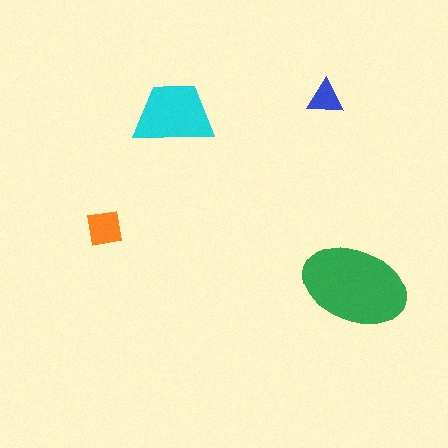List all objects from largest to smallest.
The green ellipse, the cyan trapezoid, the orange square, the blue triangle.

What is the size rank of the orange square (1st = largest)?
3rd.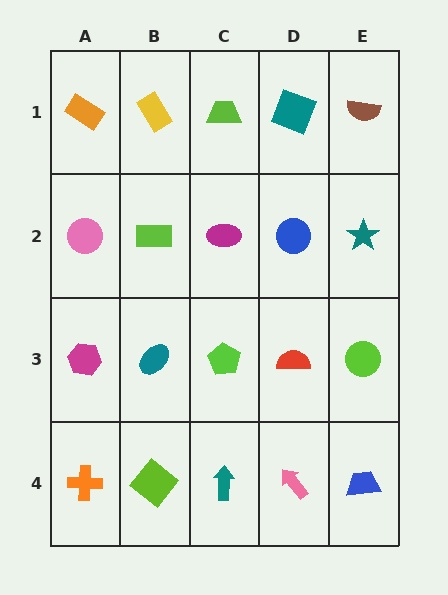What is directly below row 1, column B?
A lime rectangle.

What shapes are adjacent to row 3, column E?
A teal star (row 2, column E), a blue trapezoid (row 4, column E), a red semicircle (row 3, column D).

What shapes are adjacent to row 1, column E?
A teal star (row 2, column E), a teal square (row 1, column D).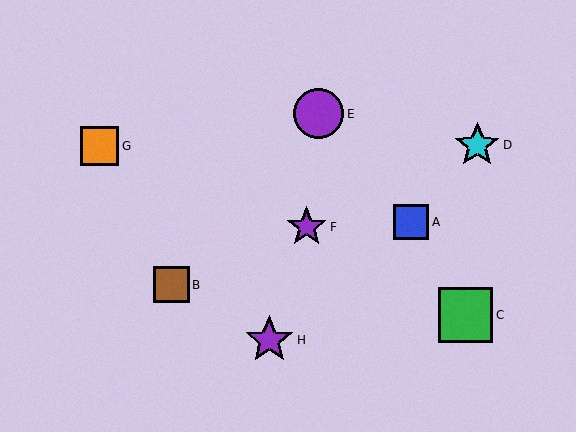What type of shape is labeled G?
Shape G is an orange square.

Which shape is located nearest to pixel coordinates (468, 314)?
The green square (labeled C) at (466, 315) is nearest to that location.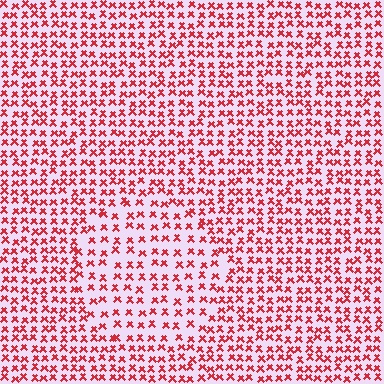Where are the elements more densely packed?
The elements are more densely packed outside the circle boundary.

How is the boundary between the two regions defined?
The boundary is defined by a change in element density (approximately 1.6x ratio). All elements are the same color, size, and shape.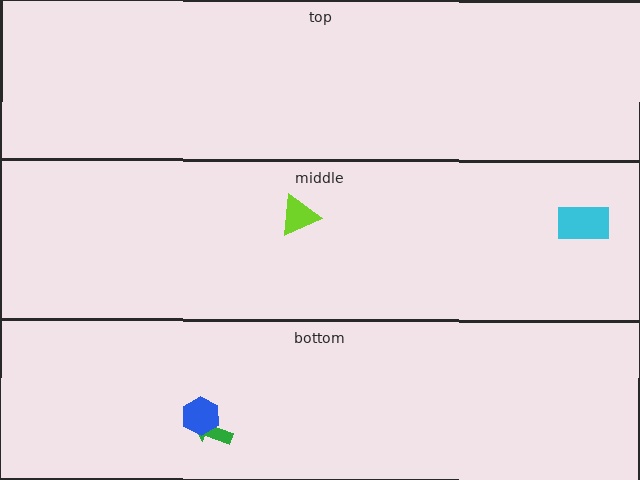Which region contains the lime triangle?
The middle region.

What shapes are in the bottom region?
The green arrow, the blue hexagon.